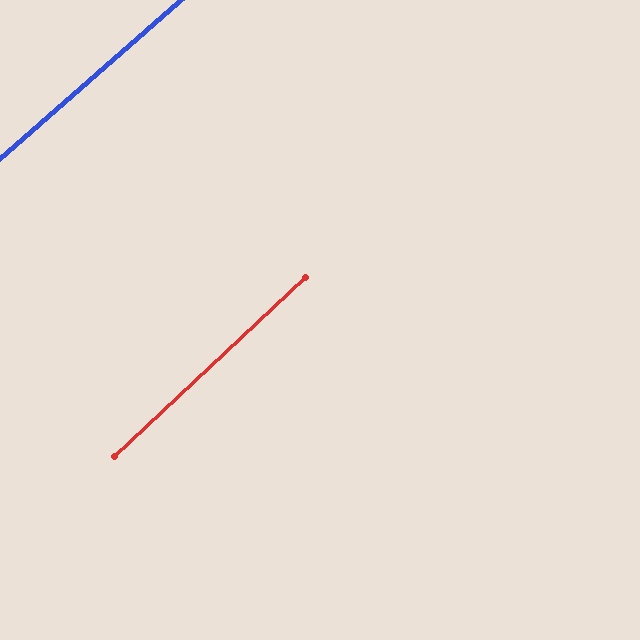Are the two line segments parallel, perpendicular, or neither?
Parallel — their directions differ by only 2.0°.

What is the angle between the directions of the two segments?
Approximately 2 degrees.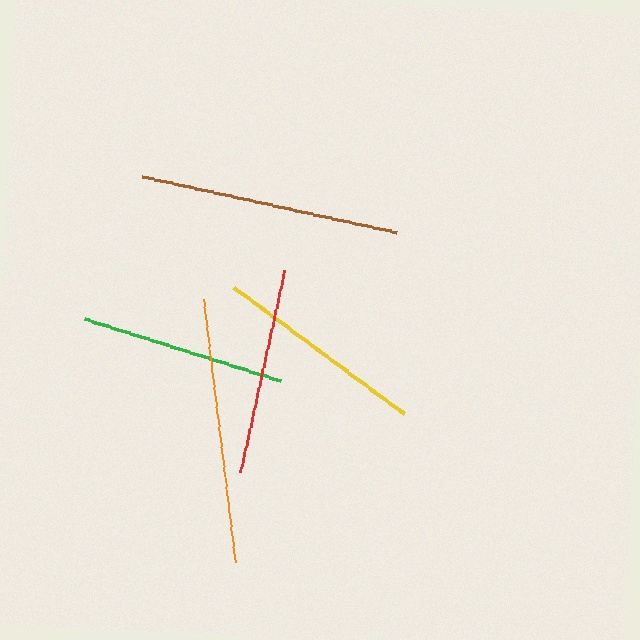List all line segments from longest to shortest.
From longest to shortest: orange, brown, yellow, red, green.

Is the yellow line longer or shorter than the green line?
The yellow line is longer than the green line.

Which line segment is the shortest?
The green line is the shortest at approximately 206 pixels.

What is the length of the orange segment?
The orange segment is approximately 266 pixels long.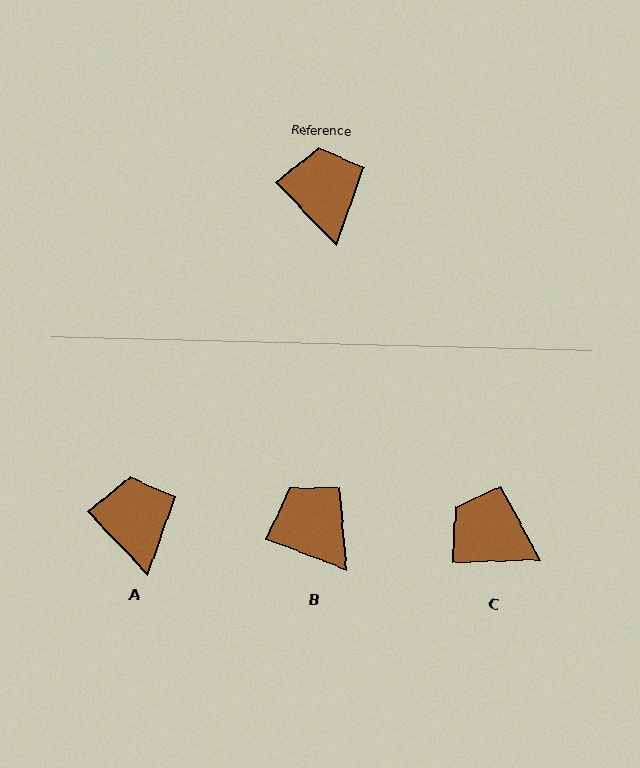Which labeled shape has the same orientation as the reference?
A.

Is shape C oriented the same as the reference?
No, it is off by about 48 degrees.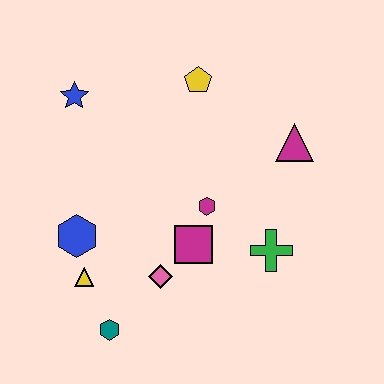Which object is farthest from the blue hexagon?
The magenta triangle is farthest from the blue hexagon.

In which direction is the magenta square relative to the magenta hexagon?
The magenta square is below the magenta hexagon.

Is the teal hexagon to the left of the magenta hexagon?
Yes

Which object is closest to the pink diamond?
The magenta square is closest to the pink diamond.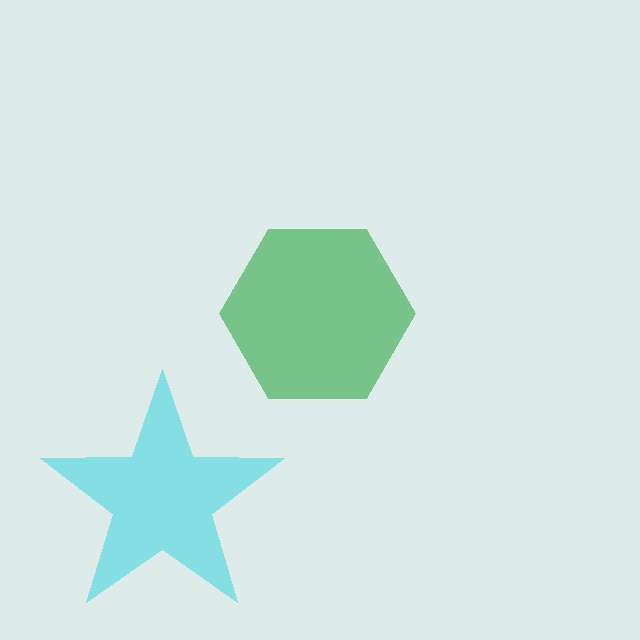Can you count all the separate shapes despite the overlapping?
Yes, there are 2 separate shapes.